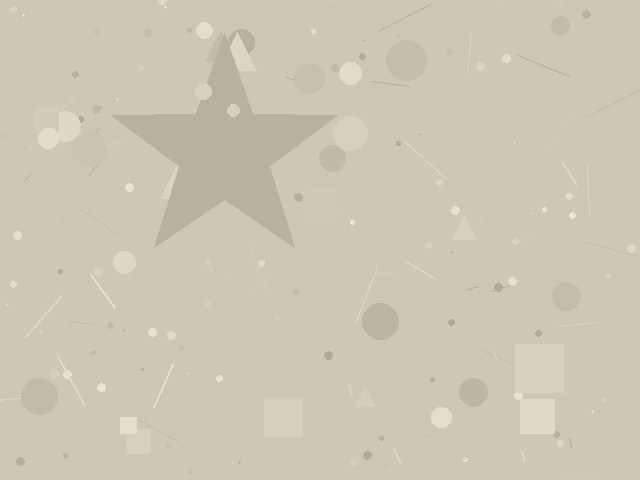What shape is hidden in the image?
A star is hidden in the image.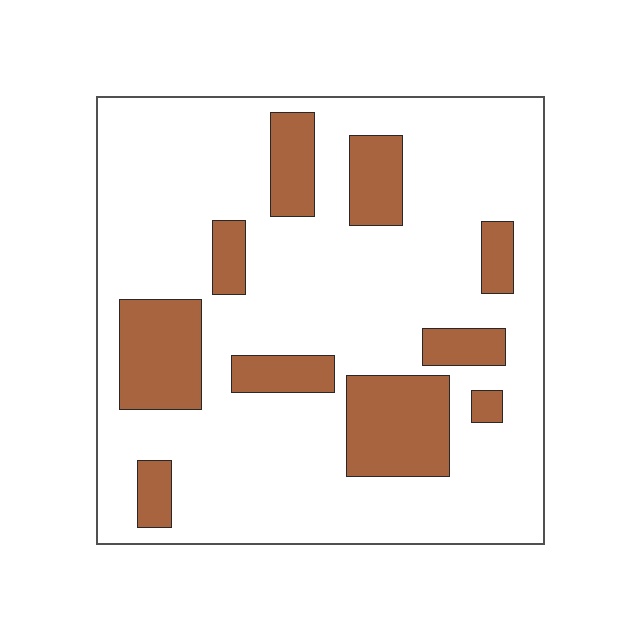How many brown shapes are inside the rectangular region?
10.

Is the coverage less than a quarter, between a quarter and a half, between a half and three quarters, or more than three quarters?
Less than a quarter.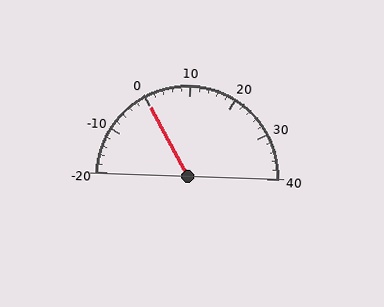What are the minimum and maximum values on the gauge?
The gauge ranges from -20 to 40.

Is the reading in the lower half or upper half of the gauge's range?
The reading is in the lower half of the range (-20 to 40).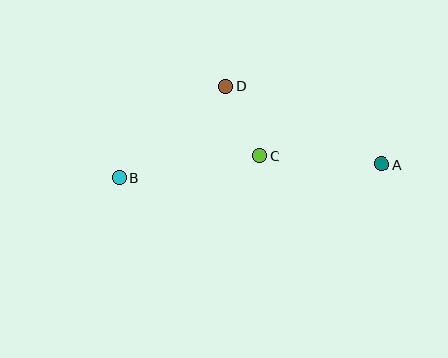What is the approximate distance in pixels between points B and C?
The distance between B and C is approximately 143 pixels.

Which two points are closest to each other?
Points C and D are closest to each other.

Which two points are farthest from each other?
Points A and B are farthest from each other.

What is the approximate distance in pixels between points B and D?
The distance between B and D is approximately 140 pixels.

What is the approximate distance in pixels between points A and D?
The distance between A and D is approximately 174 pixels.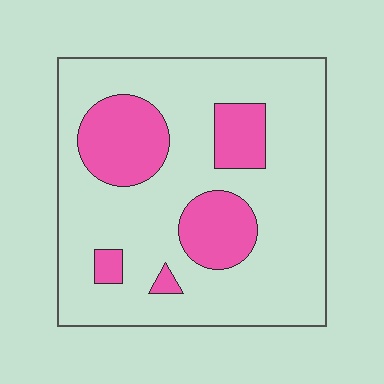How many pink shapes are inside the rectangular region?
5.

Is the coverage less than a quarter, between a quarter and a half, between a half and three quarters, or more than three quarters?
Less than a quarter.